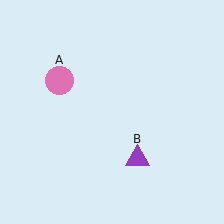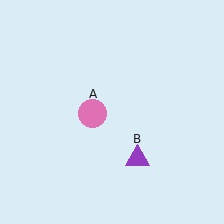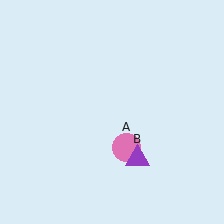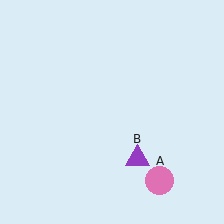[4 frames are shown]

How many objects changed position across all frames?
1 object changed position: pink circle (object A).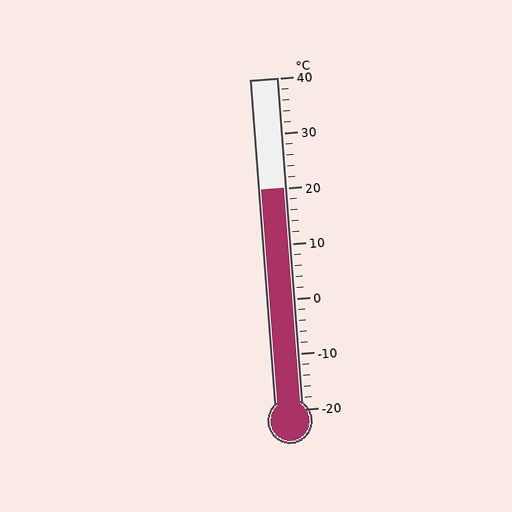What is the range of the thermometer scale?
The thermometer scale ranges from -20°C to 40°C.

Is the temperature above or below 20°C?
The temperature is at 20°C.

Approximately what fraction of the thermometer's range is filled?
The thermometer is filled to approximately 65% of its range.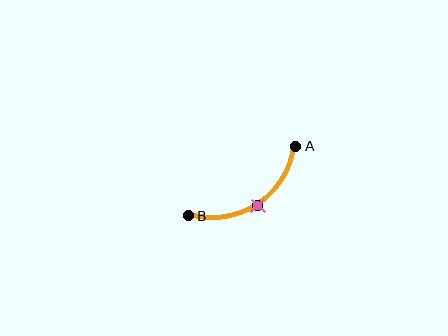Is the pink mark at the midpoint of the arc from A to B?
Yes. The pink mark lies on the arc at equal arc-length from both A and B — it is the arc midpoint.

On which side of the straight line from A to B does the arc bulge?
The arc bulges below the straight line connecting A and B.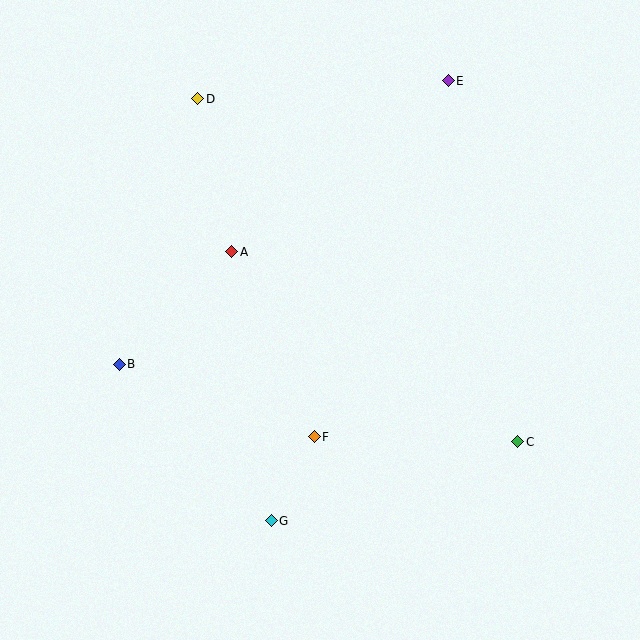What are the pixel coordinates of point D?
Point D is at (198, 99).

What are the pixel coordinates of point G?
Point G is at (271, 521).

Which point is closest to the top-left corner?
Point D is closest to the top-left corner.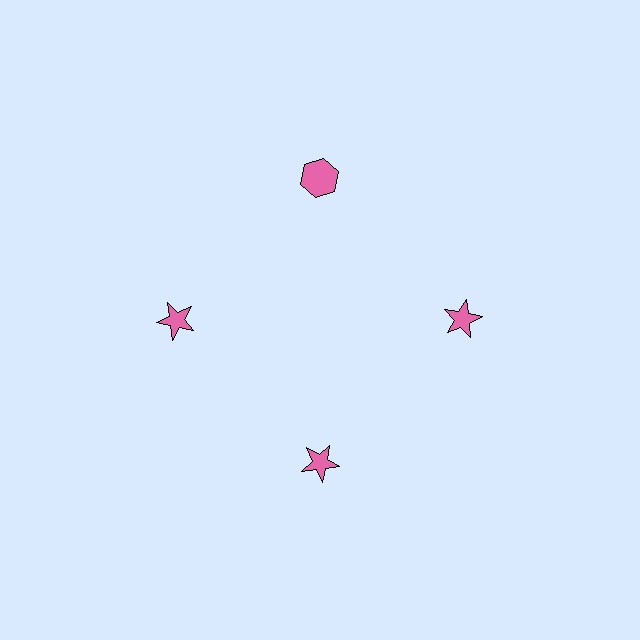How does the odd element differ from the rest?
It has a different shape: hexagon instead of star.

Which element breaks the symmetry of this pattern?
The pink hexagon at roughly the 12 o'clock position breaks the symmetry. All other shapes are pink stars.